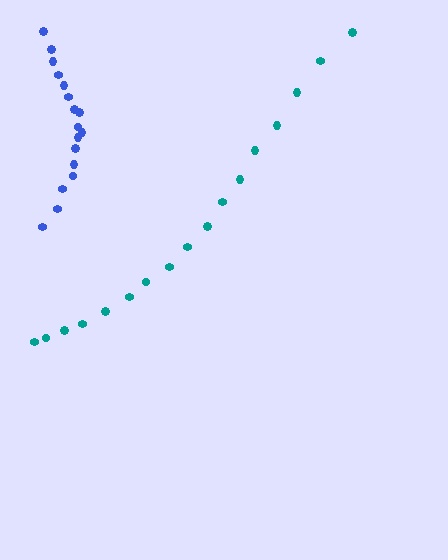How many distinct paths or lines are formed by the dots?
There are 2 distinct paths.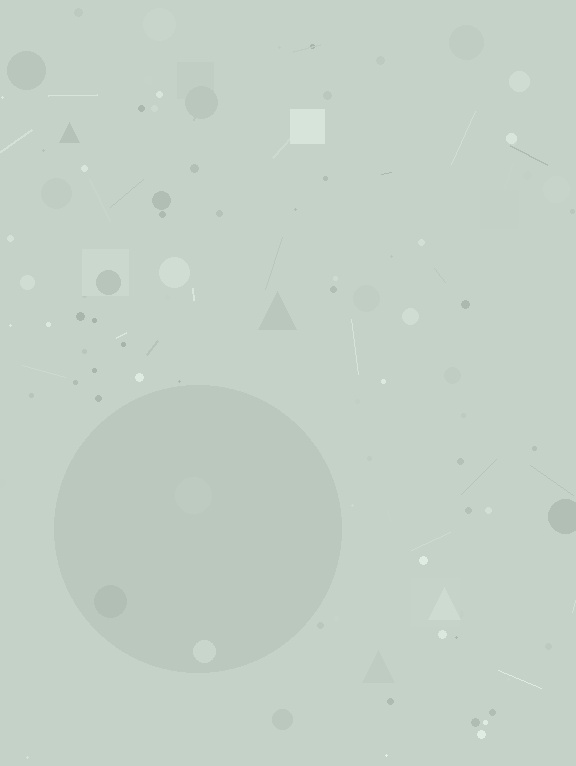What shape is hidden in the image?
A circle is hidden in the image.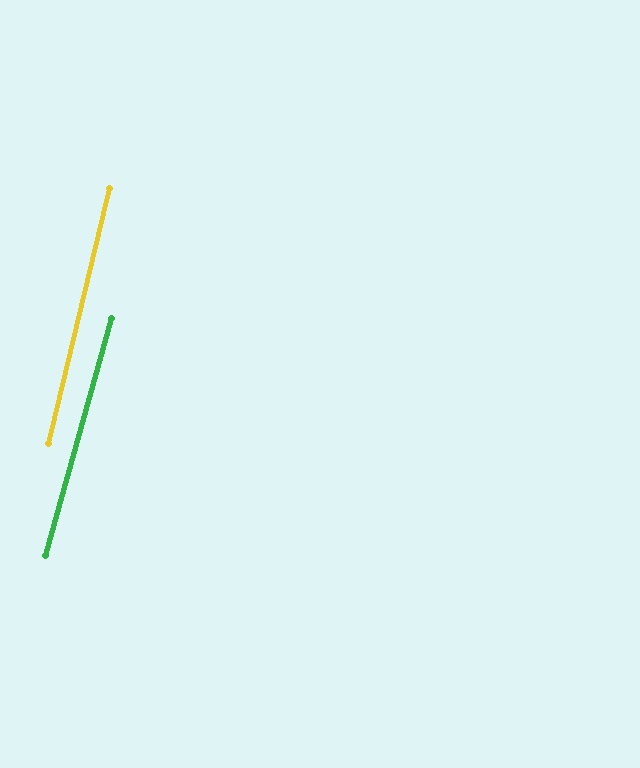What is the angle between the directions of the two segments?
Approximately 2 degrees.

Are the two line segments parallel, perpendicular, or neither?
Parallel — their directions differ by only 2.0°.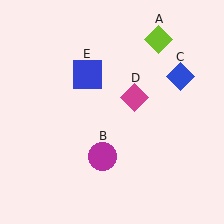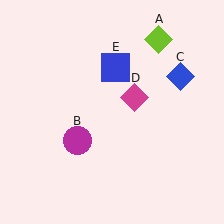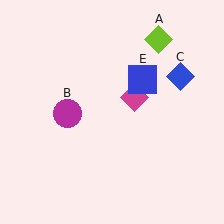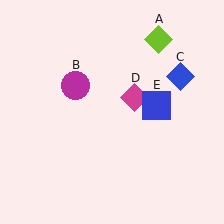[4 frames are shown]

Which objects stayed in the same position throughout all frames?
Lime diamond (object A) and blue diamond (object C) and magenta diamond (object D) remained stationary.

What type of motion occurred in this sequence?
The magenta circle (object B), blue square (object E) rotated clockwise around the center of the scene.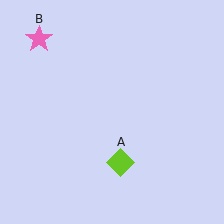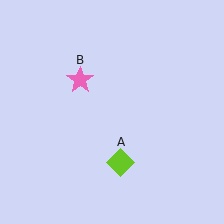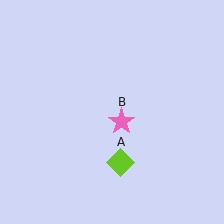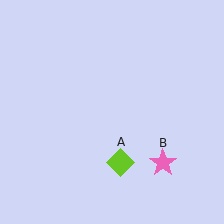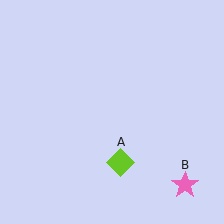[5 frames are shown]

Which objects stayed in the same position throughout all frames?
Lime diamond (object A) remained stationary.